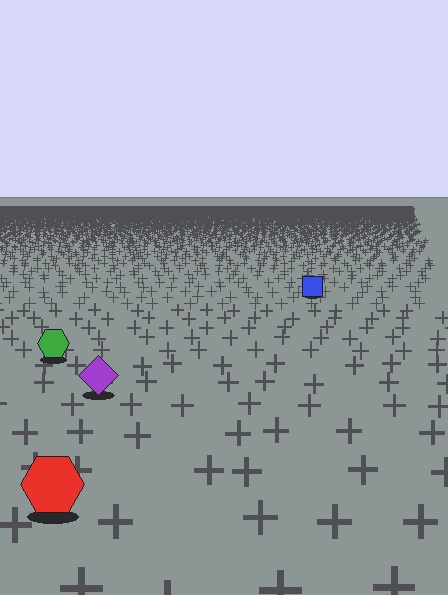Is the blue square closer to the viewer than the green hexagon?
No. The green hexagon is closer — you can tell from the texture gradient: the ground texture is coarser near it.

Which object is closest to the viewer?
The red hexagon is closest. The texture marks near it are larger and more spread out.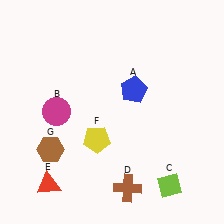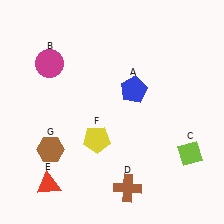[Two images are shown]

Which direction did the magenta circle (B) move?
The magenta circle (B) moved up.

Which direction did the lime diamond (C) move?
The lime diamond (C) moved up.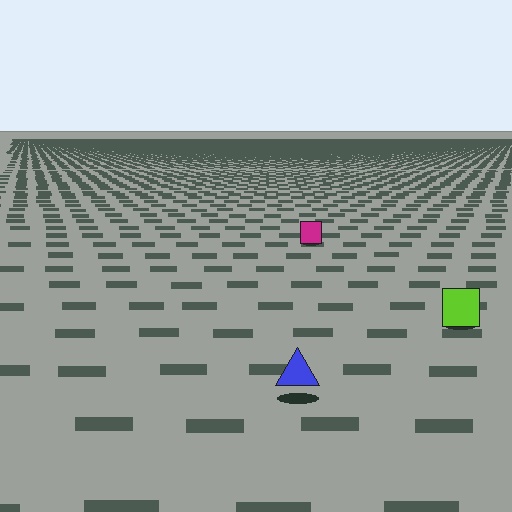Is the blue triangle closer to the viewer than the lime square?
Yes. The blue triangle is closer — you can tell from the texture gradient: the ground texture is coarser near it.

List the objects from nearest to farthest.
From nearest to farthest: the blue triangle, the lime square, the magenta square.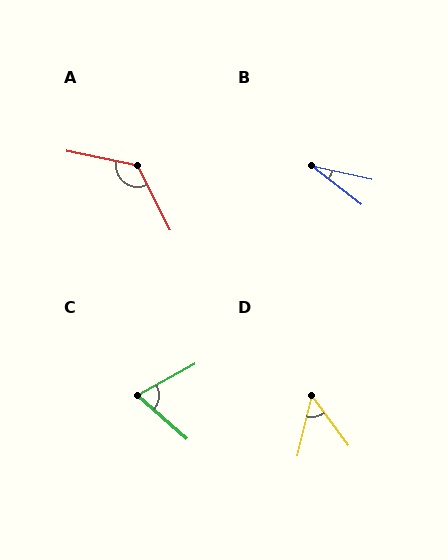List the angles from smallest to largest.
B (25°), D (50°), C (70°), A (129°).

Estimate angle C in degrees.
Approximately 70 degrees.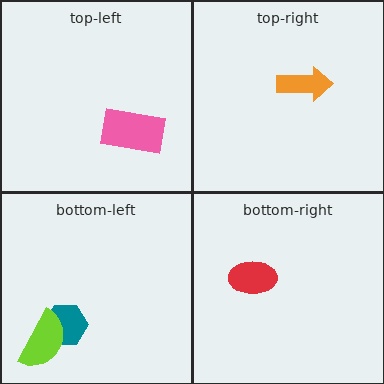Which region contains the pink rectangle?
The top-left region.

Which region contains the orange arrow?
The top-right region.